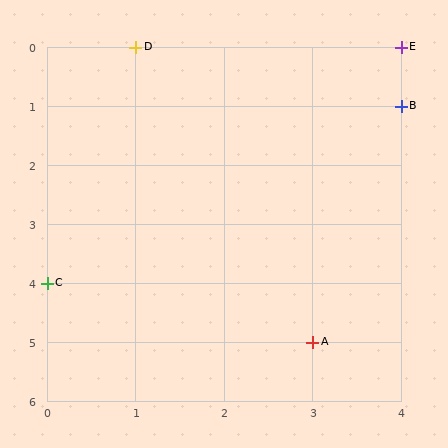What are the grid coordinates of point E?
Point E is at grid coordinates (4, 0).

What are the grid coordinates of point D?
Point D is at grid coordinates (1, 0).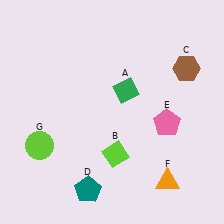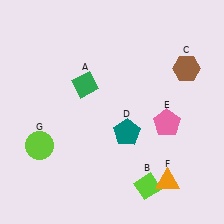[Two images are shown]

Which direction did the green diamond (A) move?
The green diamond (A) moved left.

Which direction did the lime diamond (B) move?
The lime diamond (B) moved down.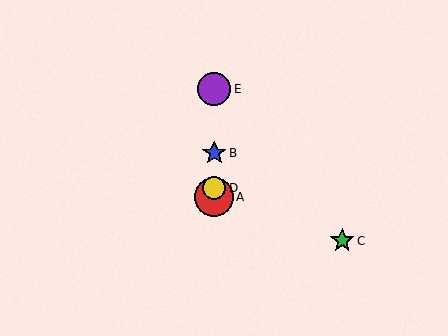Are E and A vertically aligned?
Yes, both are at x≈214.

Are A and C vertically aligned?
No, A is at x≈214 and C is at x≈342.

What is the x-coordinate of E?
Object E is at x≈214.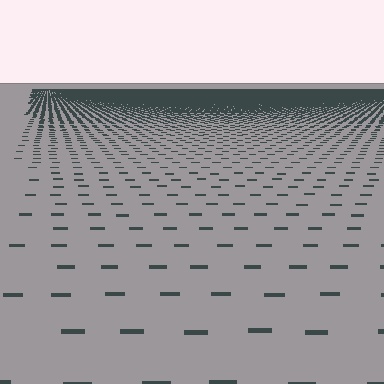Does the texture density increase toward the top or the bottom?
Density increases toward the top.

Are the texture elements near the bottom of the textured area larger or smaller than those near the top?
Larger. Near the bottom, elements are closer to the viewer and appear at a bigger on-screen size.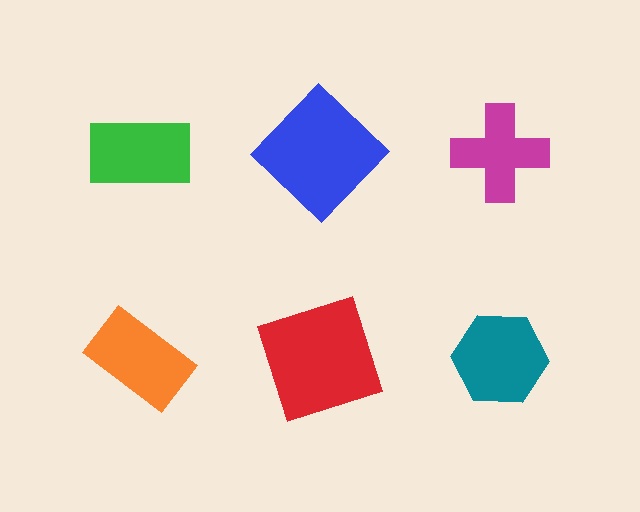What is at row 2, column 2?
A red square.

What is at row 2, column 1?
An orange rectangle.